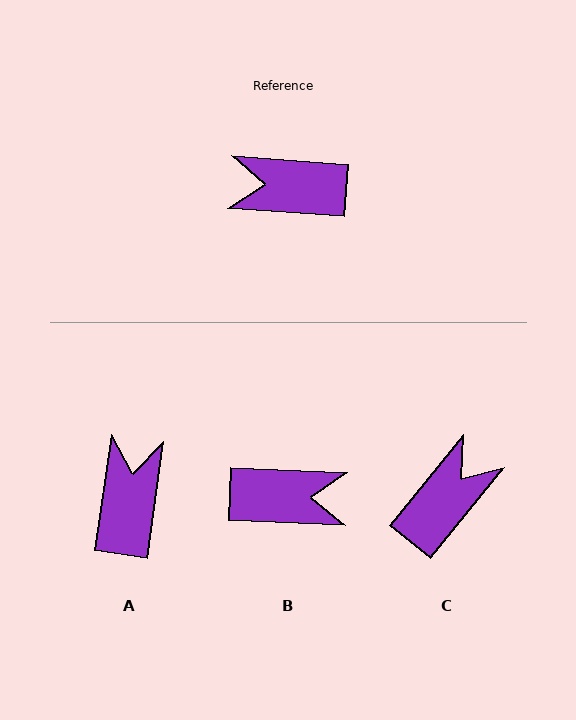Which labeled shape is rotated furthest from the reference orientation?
B, about 179 degrees away.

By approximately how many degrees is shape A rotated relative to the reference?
Approximately 94 degrees clockwise.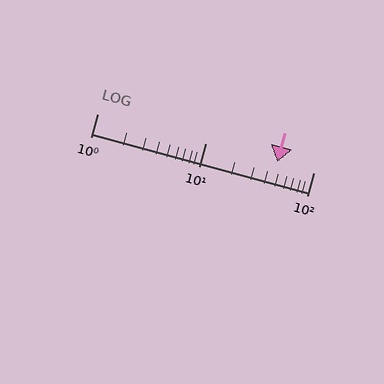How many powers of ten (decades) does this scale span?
The scale spans 2 decades, from 1 to 100.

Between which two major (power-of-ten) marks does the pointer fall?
The pointer is between 10 and 100.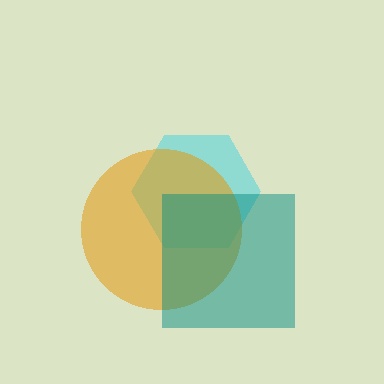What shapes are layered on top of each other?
The layered shapes are: a cyan hexagon, an orange circle, a teal square.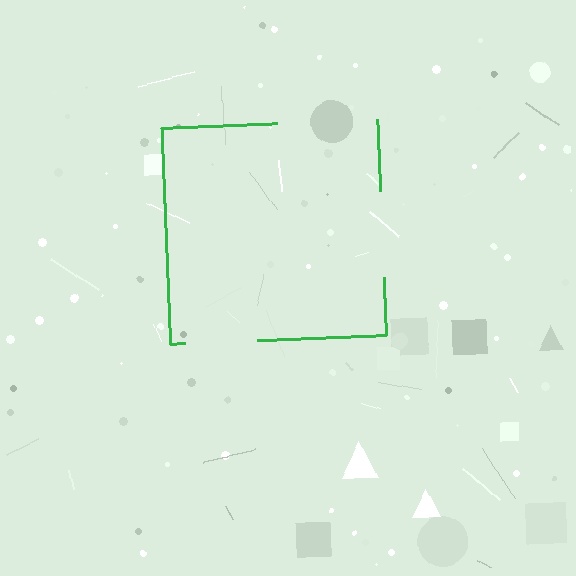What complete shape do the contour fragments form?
The contour fragments form a square.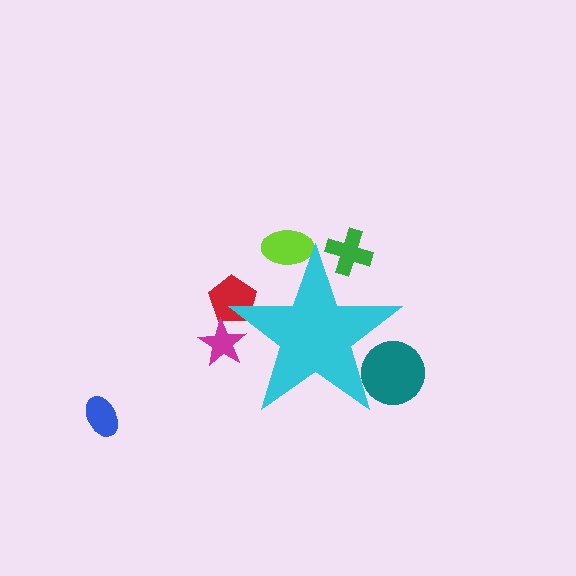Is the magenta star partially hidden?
Yes, the magenta star is partially hidden behind the cyan star.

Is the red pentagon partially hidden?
Yes, the red pentagon is partially hidden behind the cyan star.